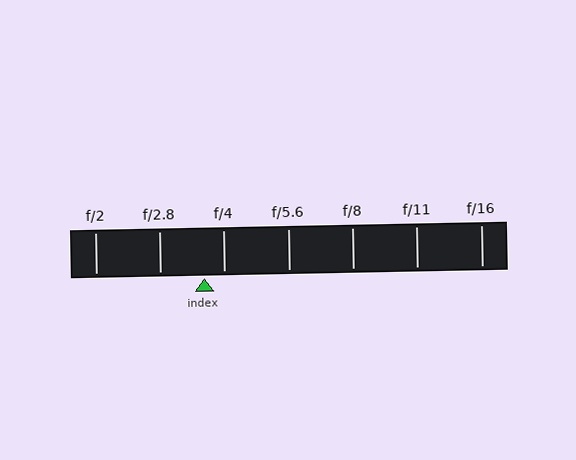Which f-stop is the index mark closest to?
The index mark is closest to f/4.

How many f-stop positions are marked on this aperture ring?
There are 7 f-stop positions marked.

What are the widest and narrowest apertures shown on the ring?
The widest aperture shown is f/2 and the narrowest is f/16.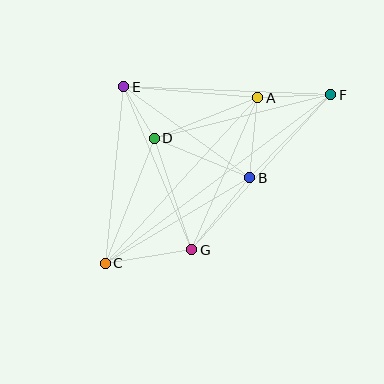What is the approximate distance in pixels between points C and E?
The distance between C and E is approximately 177 pixels.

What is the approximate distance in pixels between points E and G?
The distance between E and G is approximately 177 pixels.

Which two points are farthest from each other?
Points C and F are farthest from each other.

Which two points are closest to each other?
Points D and E are closest to each other.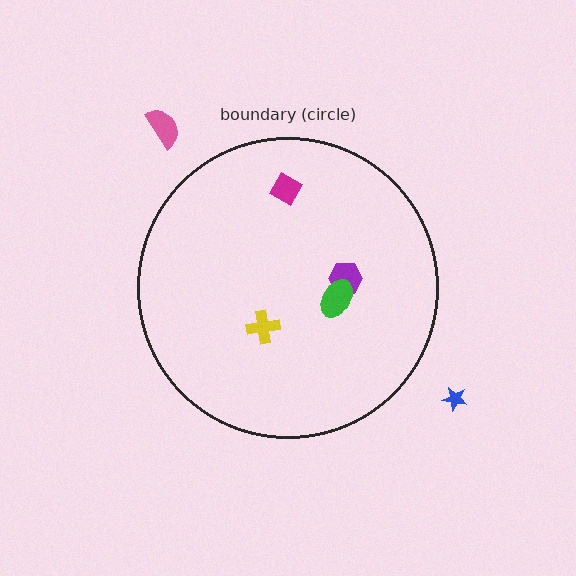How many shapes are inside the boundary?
4 inside, 2 outside.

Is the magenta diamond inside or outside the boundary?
Inside.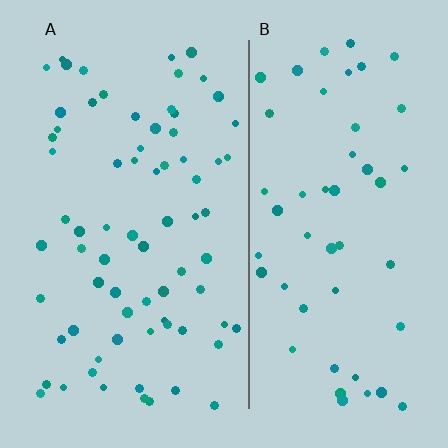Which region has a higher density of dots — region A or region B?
A (the left).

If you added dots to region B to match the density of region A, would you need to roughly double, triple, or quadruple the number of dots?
Approximately double.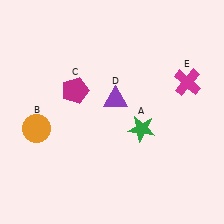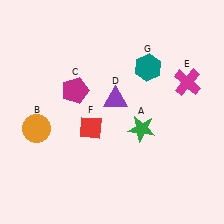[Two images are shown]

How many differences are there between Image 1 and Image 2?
There are 2 differences between the two images.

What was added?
A red diamond (F), a teal hexagon (G) were added in Image 2.